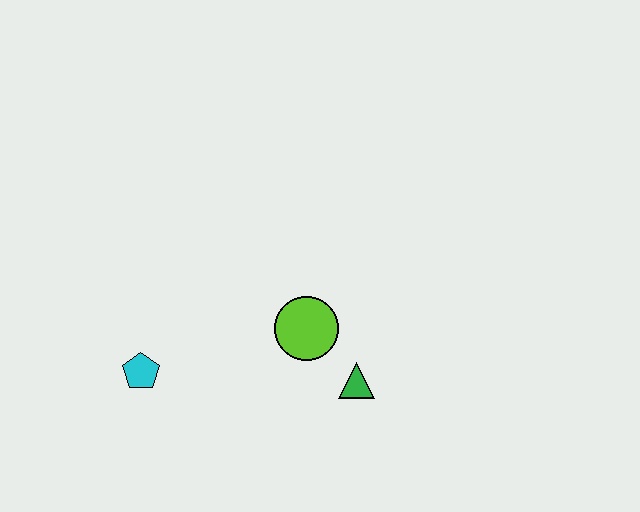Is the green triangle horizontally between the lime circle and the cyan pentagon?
No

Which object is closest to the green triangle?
The lime circle is closest to the green triangle.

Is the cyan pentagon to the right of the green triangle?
No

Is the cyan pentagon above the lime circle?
No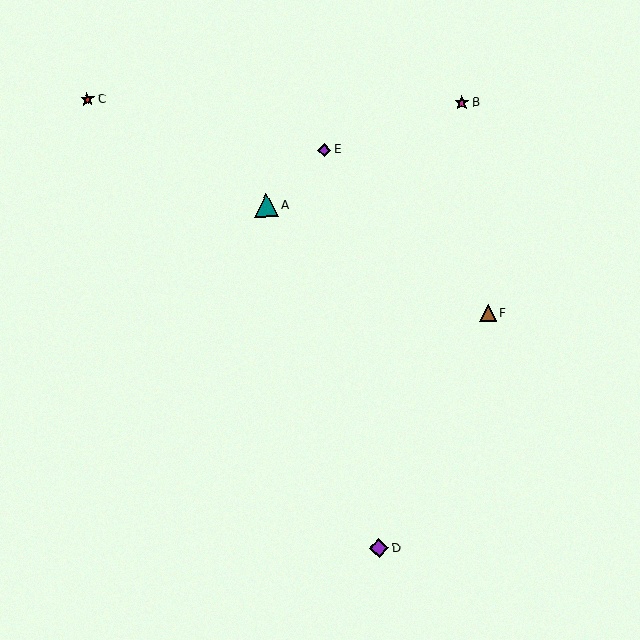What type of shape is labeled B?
Shape B is a magenta star.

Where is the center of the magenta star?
The center of the magenta star is at (462, 103).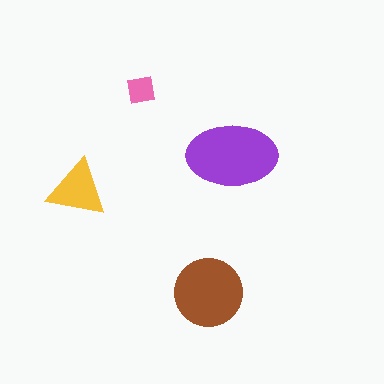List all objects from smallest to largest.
The pink square, the yellow triangle, the brown circle, the purple ellipse.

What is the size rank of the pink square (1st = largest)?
4th.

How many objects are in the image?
There are 4 objects in the image.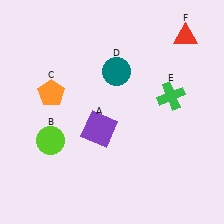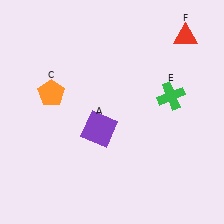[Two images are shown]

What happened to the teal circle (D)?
The teal circle (D) was removed in Image 2. It was in the top-right area of Image 1.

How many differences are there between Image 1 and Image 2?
There are 2 differences between the two images.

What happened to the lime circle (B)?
The lime circle (B) was removed in Image 2. It was in the bottom-left area of Image 1.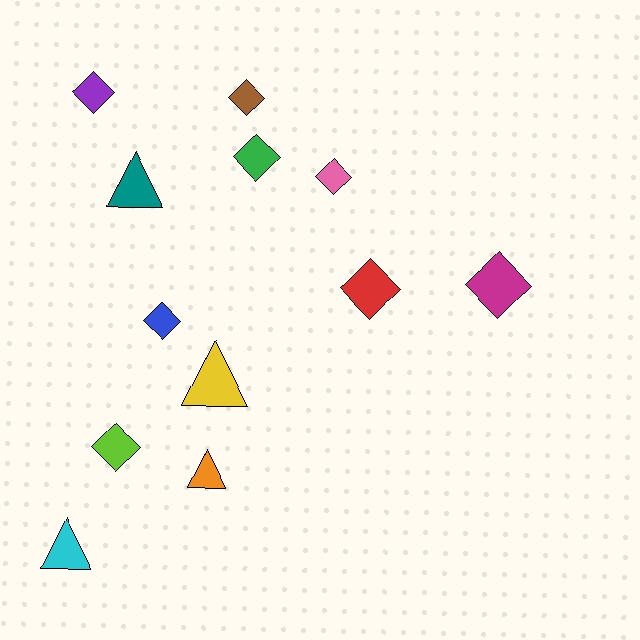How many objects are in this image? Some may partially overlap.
There are 12 objects.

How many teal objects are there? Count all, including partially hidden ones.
There is 1 teal object.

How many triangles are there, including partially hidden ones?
There are 4 triangles.